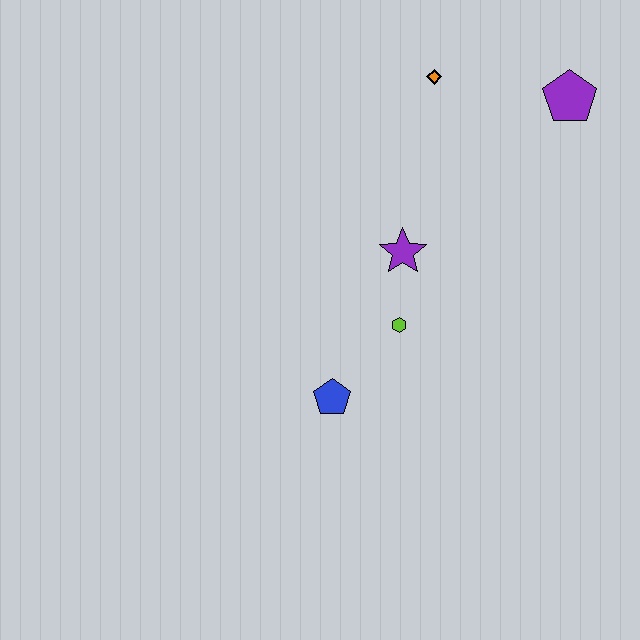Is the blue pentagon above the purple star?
No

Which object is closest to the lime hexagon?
The purple star is closest to the lime hexagon.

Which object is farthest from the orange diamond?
The blue pentagon is farthest from the orange diamond.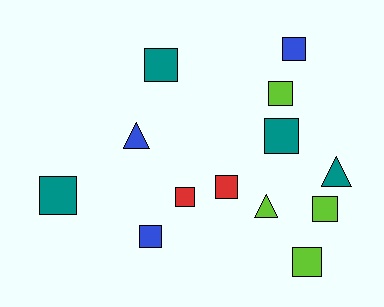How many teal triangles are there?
There is 1 teal triangle.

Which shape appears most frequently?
Square, with 10 objects.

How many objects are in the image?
There are 13 objects.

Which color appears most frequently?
Lime, with 4 objects.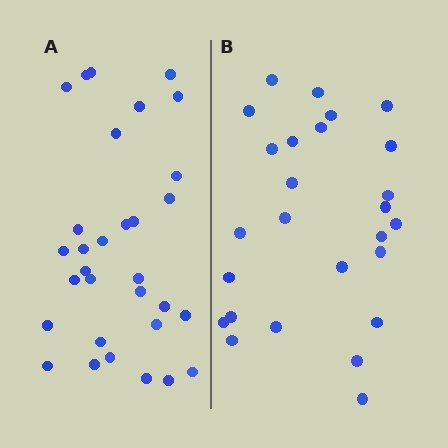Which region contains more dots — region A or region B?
Region A (the left region) has more dots.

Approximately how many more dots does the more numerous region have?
Region A has about 5 more dots than region B.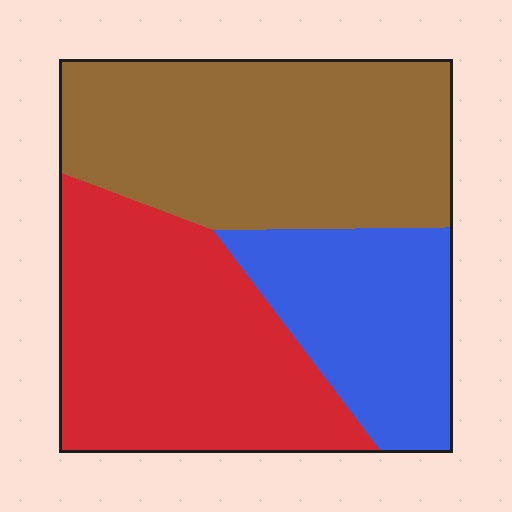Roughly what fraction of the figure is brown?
Brown covers around 40% of the figure.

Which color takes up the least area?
Blue, at roughly 25%.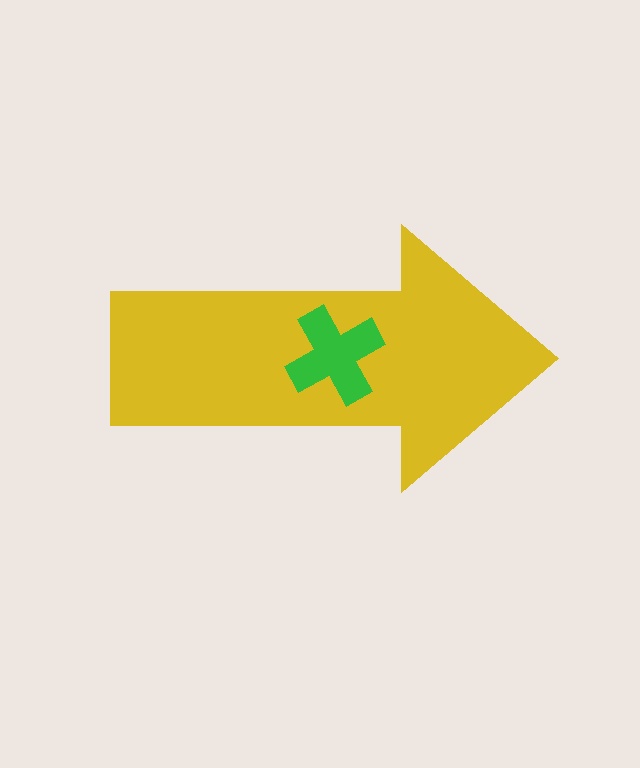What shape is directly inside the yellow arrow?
The green cross.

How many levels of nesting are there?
2.